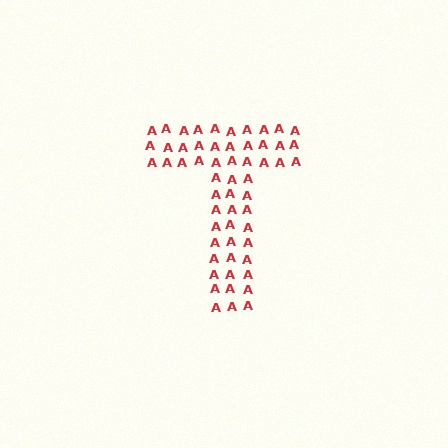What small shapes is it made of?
It is made of small letter A's.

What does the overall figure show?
The overall figure shows the letter T.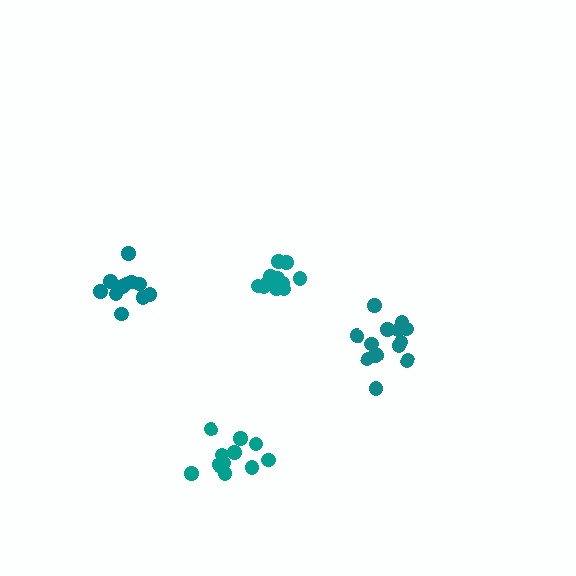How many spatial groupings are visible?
There are 4 spatial groupings.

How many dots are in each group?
Group 1: 14 dots, Group 2: 11 dots, Group 3: 13 dots, Group 4: 11 dots (49 total).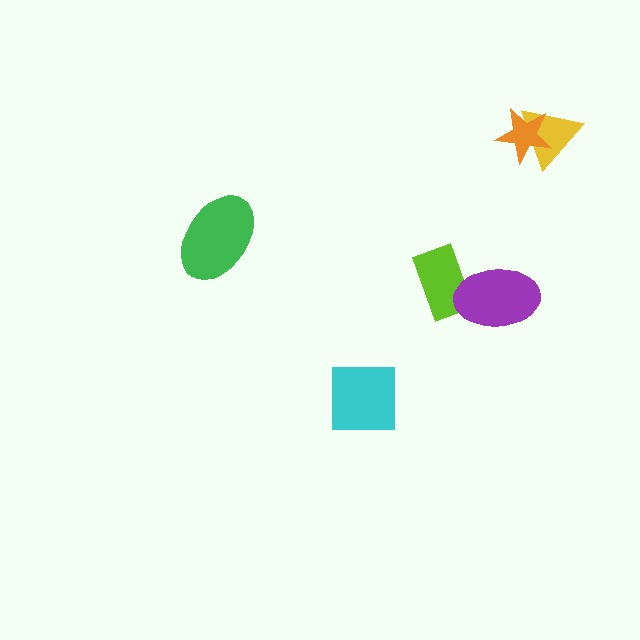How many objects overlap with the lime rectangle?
1 object overlaps with the lime rectangle.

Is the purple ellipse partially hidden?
No, no other shape covers it.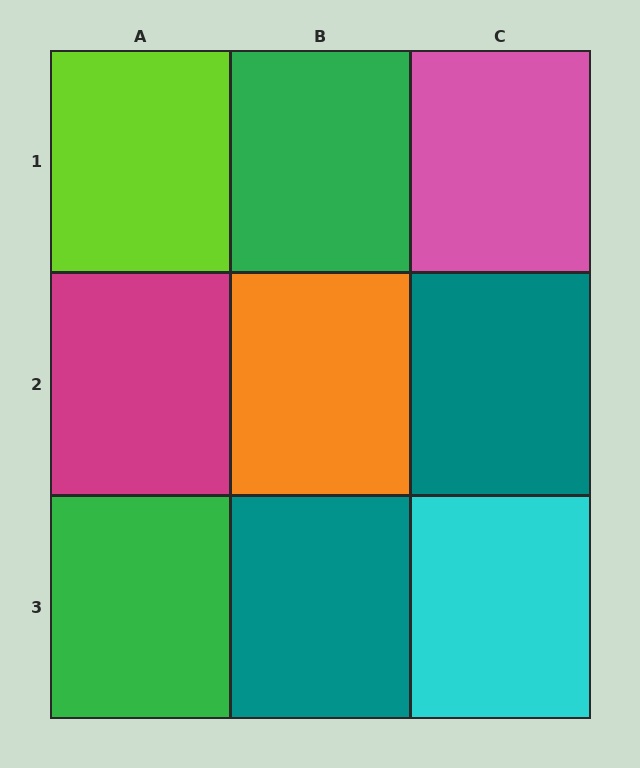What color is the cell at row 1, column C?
Pink.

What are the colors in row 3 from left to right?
Green, teal, cyan.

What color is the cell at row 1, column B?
Green.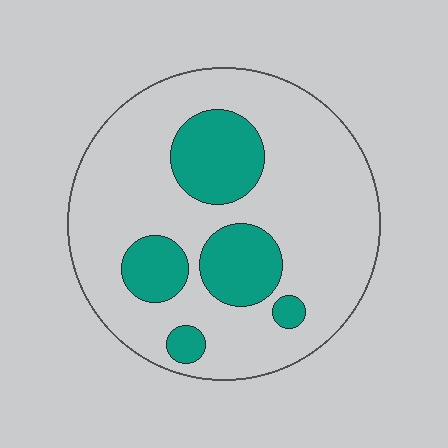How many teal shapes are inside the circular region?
5.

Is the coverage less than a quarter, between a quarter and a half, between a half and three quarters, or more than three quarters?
Less than a quarter.